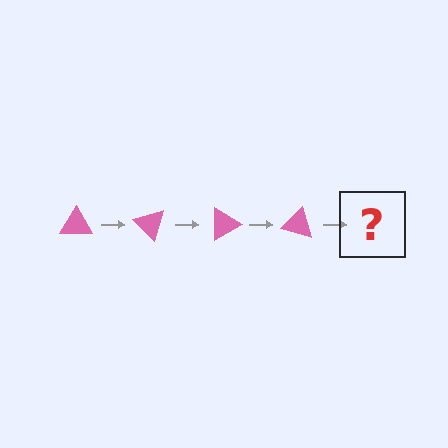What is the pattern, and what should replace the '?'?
The pattern is that the triangle rotates 45 degrees each step. The '?' should be a pink triangle rotated 180 degrees.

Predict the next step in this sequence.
The next step is a pink triangle rotated 180 degrees.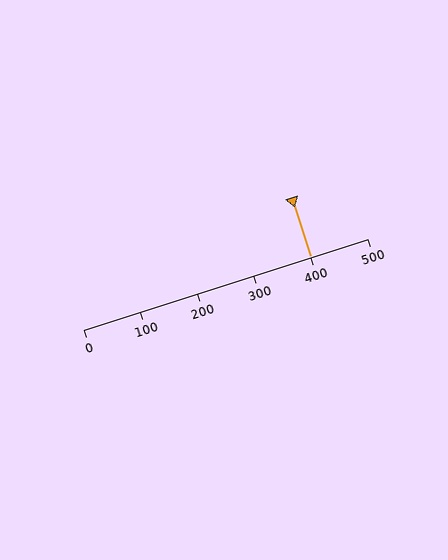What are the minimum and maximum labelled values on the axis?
The axis runs from 0 to 500.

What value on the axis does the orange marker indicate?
The marker indicates approximately 400.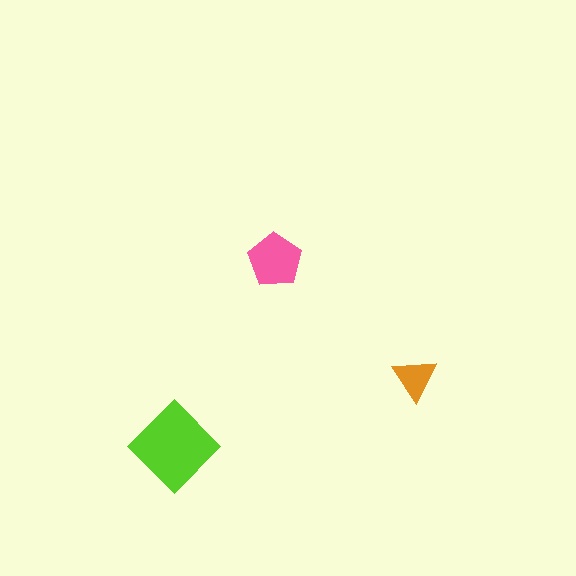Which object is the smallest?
The orange triangle.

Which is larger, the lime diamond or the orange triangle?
The lime diamond.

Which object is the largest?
The lime diamond.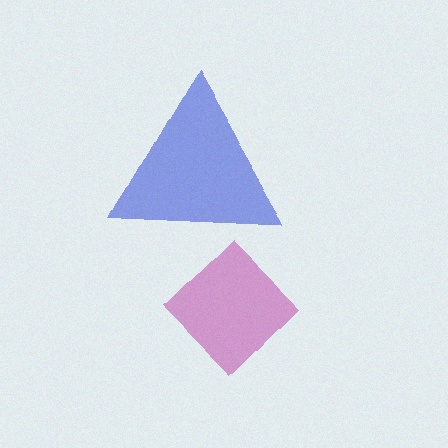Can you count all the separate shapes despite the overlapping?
Yes, there are 2 separate shapes.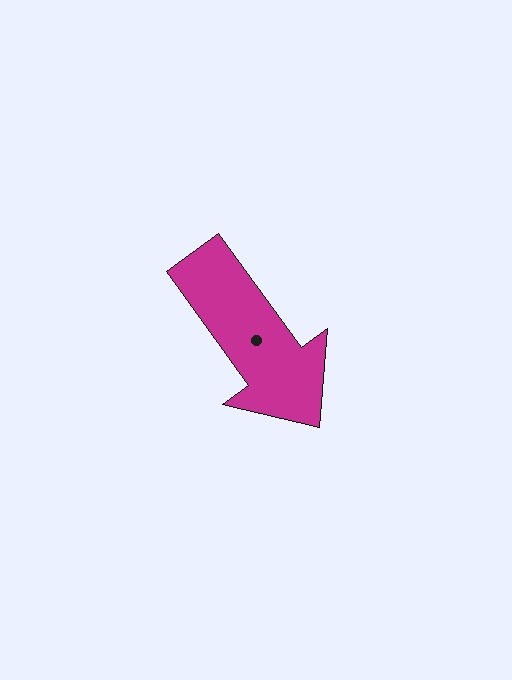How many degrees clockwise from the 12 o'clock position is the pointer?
Approximately 144 degrees.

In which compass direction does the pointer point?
Southeast.